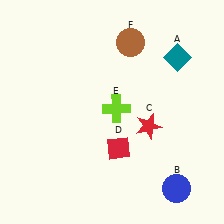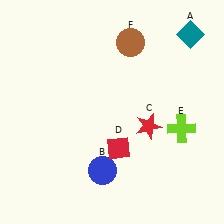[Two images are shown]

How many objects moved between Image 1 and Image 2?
3 objects moved between the two images.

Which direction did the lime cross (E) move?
The lime cross (E) moved right.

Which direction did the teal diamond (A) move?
The teal diamond (A) moved up.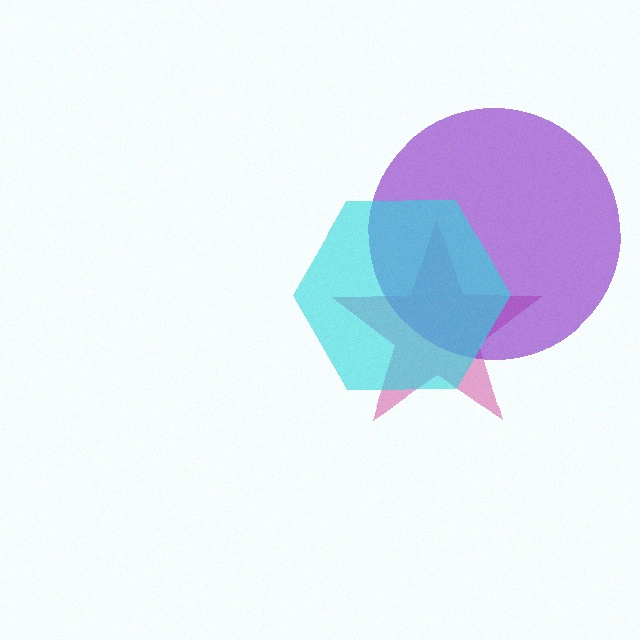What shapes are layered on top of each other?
The layered shapes are: a magenta star, a purple circle, a cyan hexagon.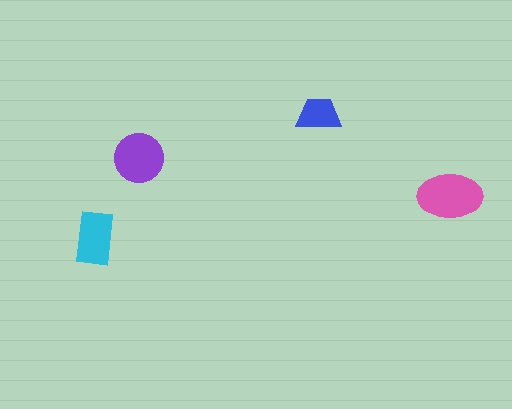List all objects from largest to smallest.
The pink ellipse, the purple circle, the cyan rectangle, the blue trapezoid.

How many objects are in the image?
There are 4 objects in the image.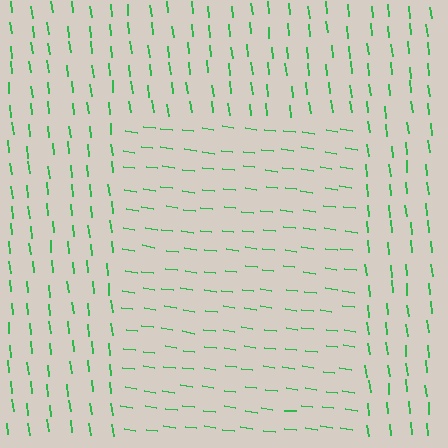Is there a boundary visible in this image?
Yes, there is a texture boundary formed by a change in line orientation.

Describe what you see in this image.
The image is filled with small green line segments. A rectangle region in the image has lines oriented differently from the surrounding lines, creating a visible texture boundary.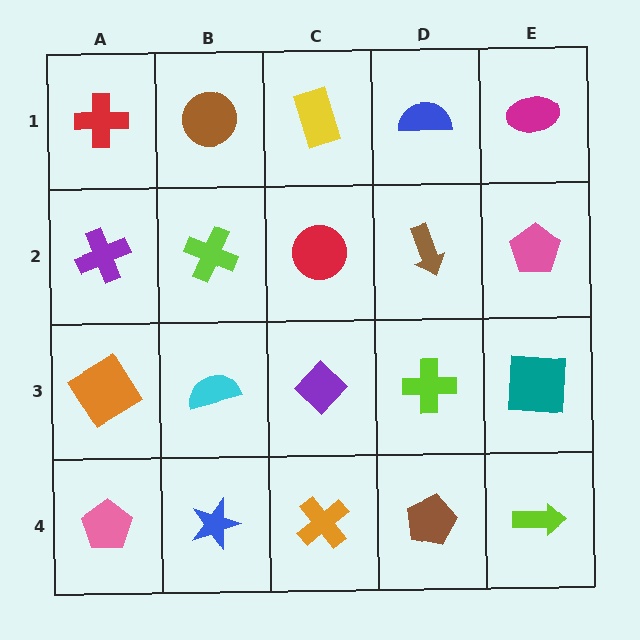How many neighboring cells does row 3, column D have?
4.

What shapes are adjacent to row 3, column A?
A purple cross (row 2, column A), a pink pentagon (row 4, column A), a cyan semicircle (row 3, column B).